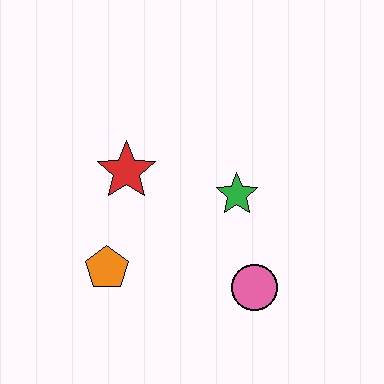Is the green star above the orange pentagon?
Yes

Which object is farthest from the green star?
The orange pentagon is farthest from the green star.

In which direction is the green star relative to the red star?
The green star is to the right of the red star.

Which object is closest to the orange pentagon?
The red star is closest to the orange pentagon.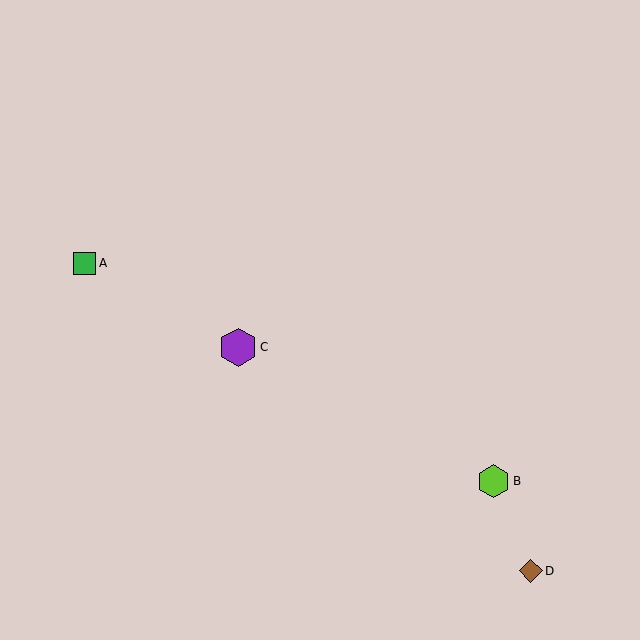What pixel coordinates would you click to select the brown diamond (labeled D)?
Click at (531, 571) to select the brown diamond D.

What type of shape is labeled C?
Shape C is a purple hexagon.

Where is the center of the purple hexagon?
The center of the purple hexagon is at (238, 347).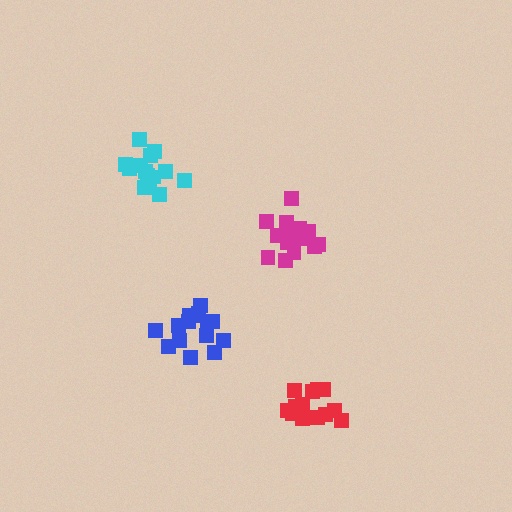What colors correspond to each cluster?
The clusters are colored: red, cyan, blue, magenta.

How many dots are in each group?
Group 1: 13 dots, Group 2: 14 dots, Group 3: 15 dots, Group 4: 15 dots (57 total).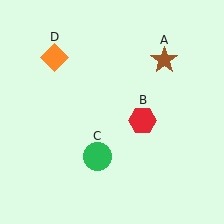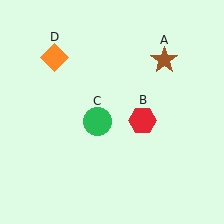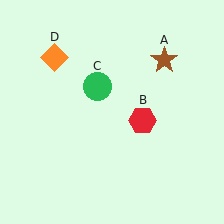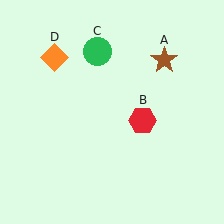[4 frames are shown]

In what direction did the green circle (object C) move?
The green circle (object C) moved up.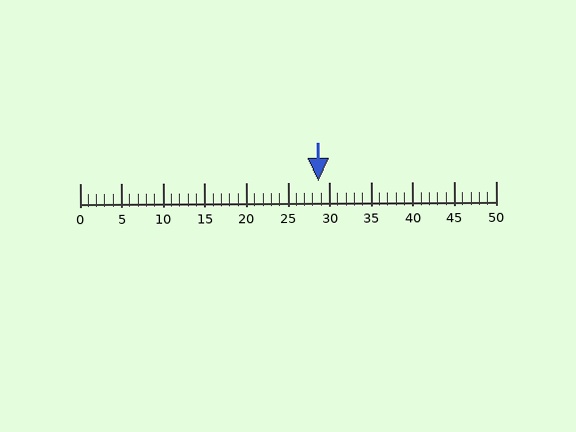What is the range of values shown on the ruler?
The ruler shows values from 0 to 50.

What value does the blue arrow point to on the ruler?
The blue arrow points to approximately 29.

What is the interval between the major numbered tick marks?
The major tick marks are spaced 5 units apart.